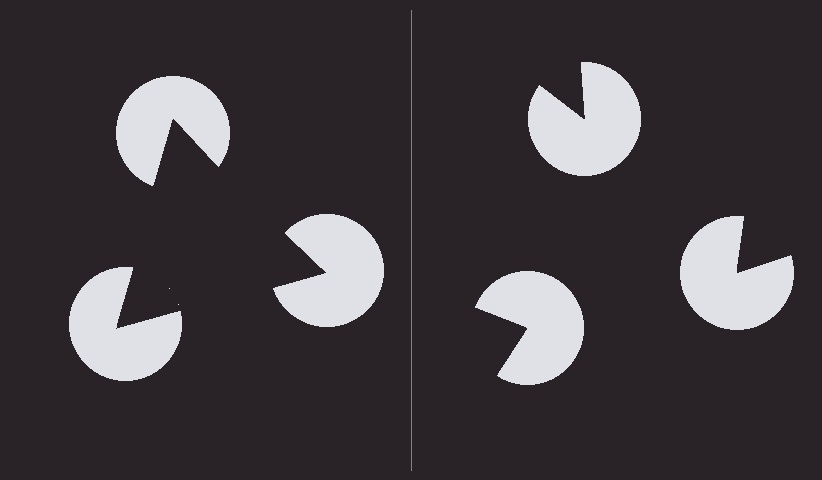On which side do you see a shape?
An illusory triangle appears on the left side. On the right side the wedge cuts are rotated, so no coherent shape forms.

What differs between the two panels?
The pac-man discs are positioned identically on both sides; only the wedge orientations differ. On the left they align to a triangle; on the right they are misaligned.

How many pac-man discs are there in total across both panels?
6 — 3 on each side.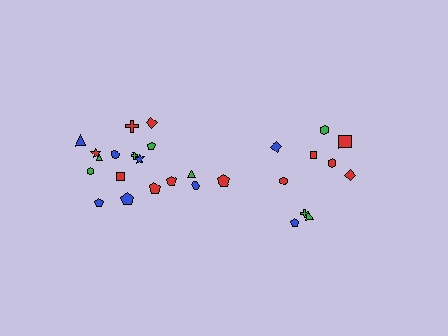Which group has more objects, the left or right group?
The left group.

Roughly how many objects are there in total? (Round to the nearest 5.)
Roughly 30 objects in total.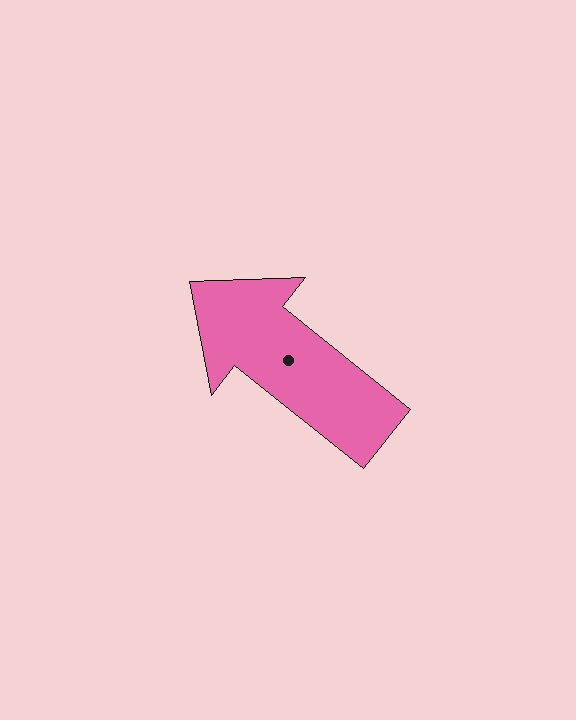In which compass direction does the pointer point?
Northwest.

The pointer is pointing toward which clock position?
Roughly 10 o'clock.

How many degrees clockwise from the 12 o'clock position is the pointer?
Approximately 309 degrees.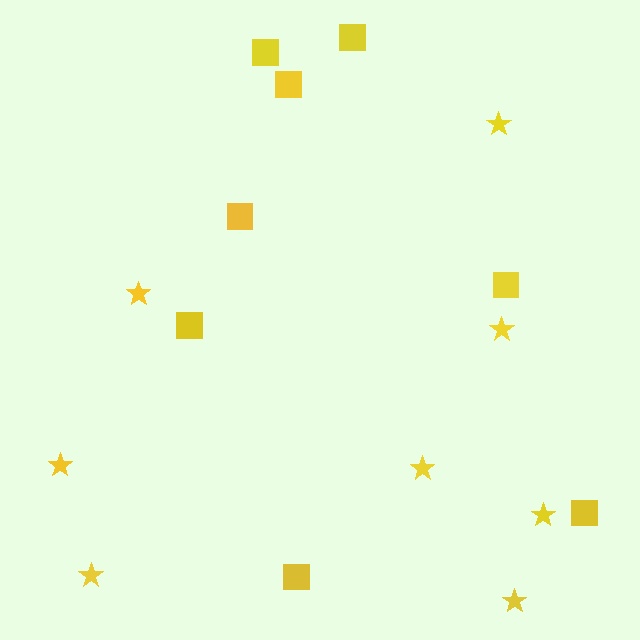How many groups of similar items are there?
There are 2 groups: one group of squares (8) and one group of stars (8).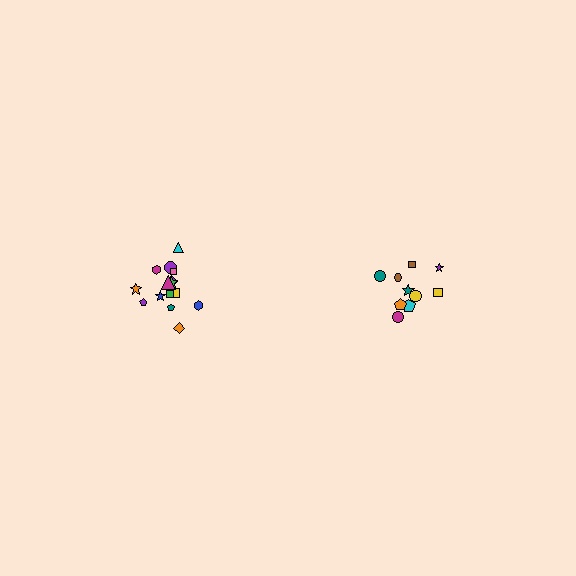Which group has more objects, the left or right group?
The left group.